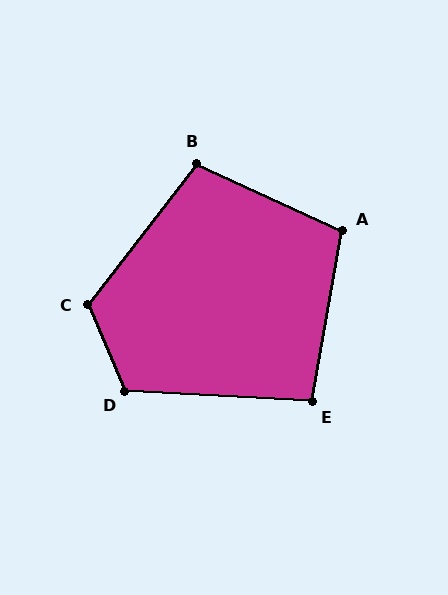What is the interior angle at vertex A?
Approximately 105 degrees (obtuse).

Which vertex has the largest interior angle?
C, at approximately 119 degrees.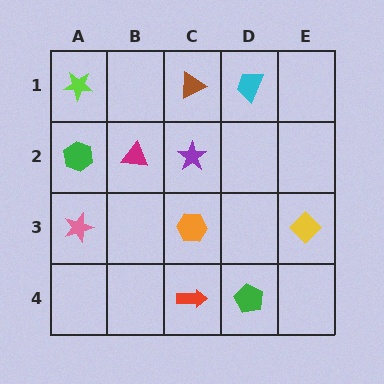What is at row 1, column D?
A cyan trapezoid.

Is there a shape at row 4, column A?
No, that cell is empty.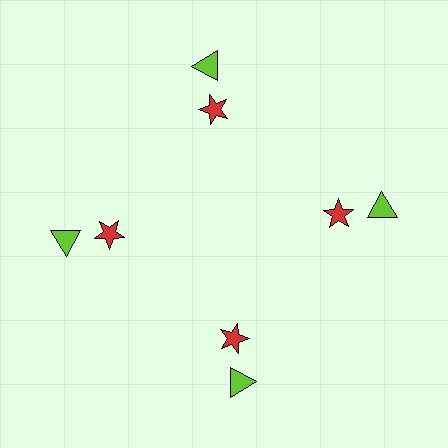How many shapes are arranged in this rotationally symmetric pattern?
There are 8 shapes, arranged in 4 groups of 2.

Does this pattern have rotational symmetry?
Yes, this pattern has 4-fold rotational symmetry. It looks the same after rotating 90 degrees around the center.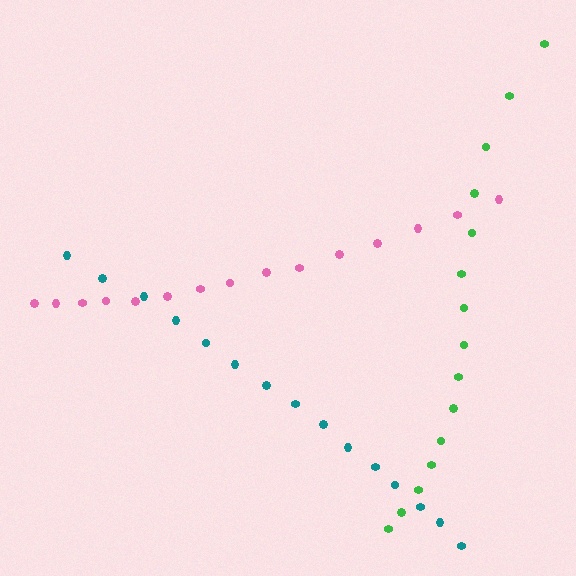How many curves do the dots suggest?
There are 3 distinct paths.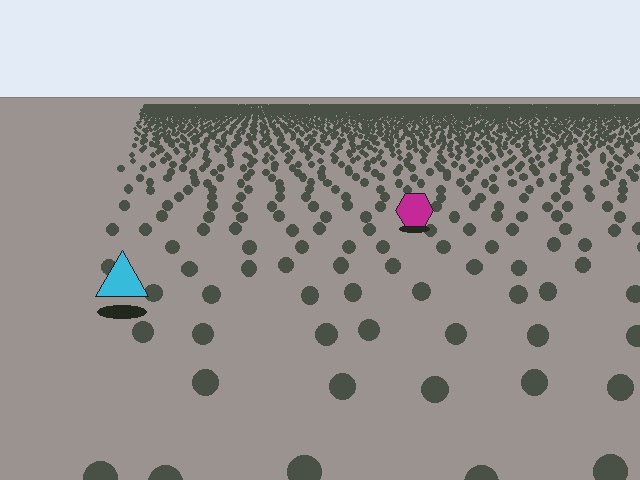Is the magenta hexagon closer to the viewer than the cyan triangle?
No. The cyan triangle is closer — you can tell from the texture gradient: the ground texture is coarser near it.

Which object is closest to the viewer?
The cyan triangle is closest. The texture marks near it are larger and more spread out.